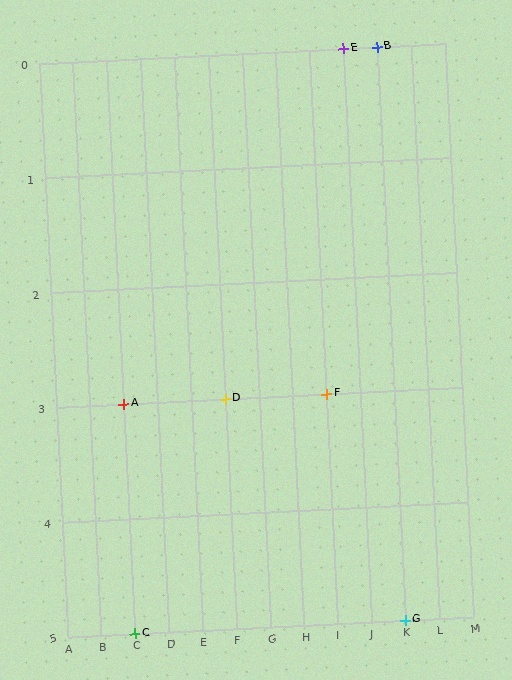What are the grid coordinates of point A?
Point A is at grid coordinates (C, 3).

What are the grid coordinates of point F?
Point F is at grid coordinates (I, 3).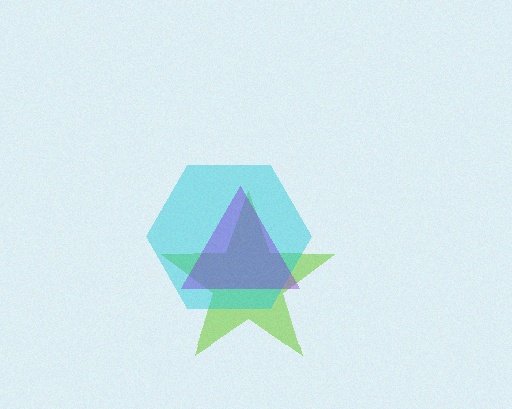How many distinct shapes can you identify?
There are 3 distinct shapes: a lime star, a cyan hexagon, a purple triangle.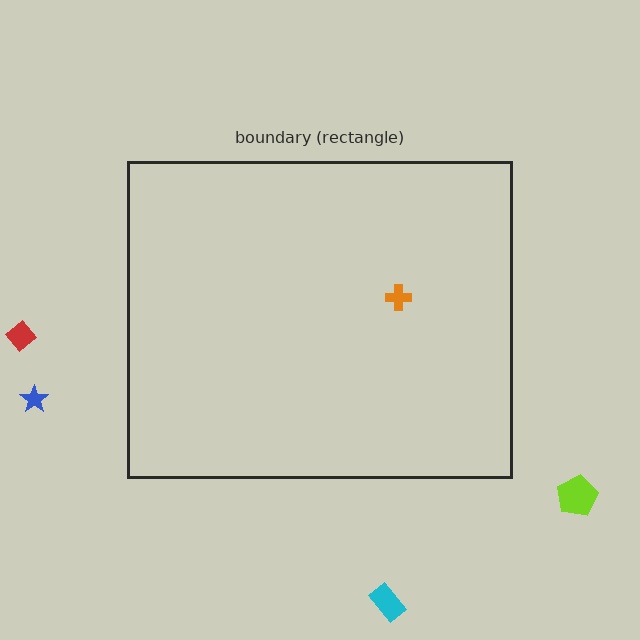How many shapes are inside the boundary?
1 inside, 4 outside.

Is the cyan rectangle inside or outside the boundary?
Outside.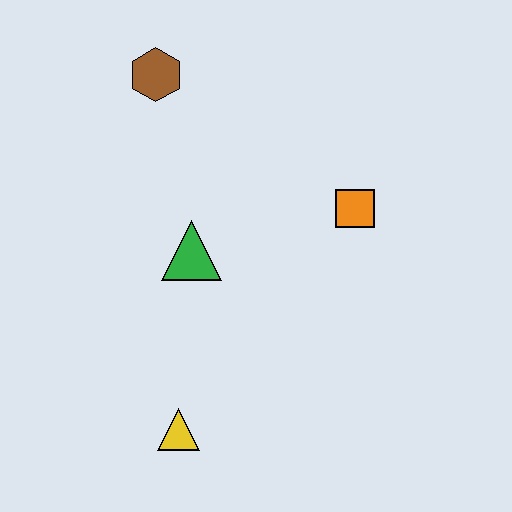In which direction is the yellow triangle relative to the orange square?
The yellow triangle is below the orange square.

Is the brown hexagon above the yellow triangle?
Yes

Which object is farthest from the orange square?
The yellow triangle is farthest from the orange square.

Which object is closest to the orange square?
The green triangle is closest to the orange square.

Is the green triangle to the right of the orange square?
No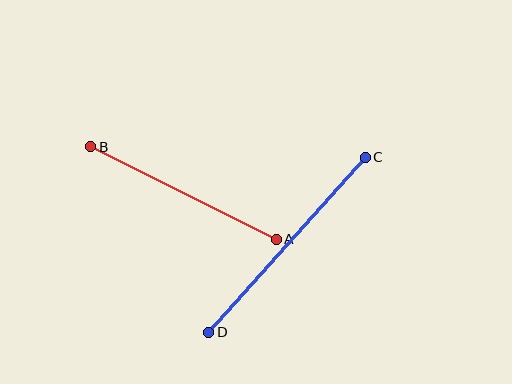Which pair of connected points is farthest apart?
Points C and D are farthest apart.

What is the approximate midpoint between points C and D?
The midpoint is at approximately (287, 245) pixels.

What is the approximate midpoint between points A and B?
The midpoint is at approximately (184, 193) pixels.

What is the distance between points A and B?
The distance is approximately 207 pixels.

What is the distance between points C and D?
The distance is approximately 235 pixels.